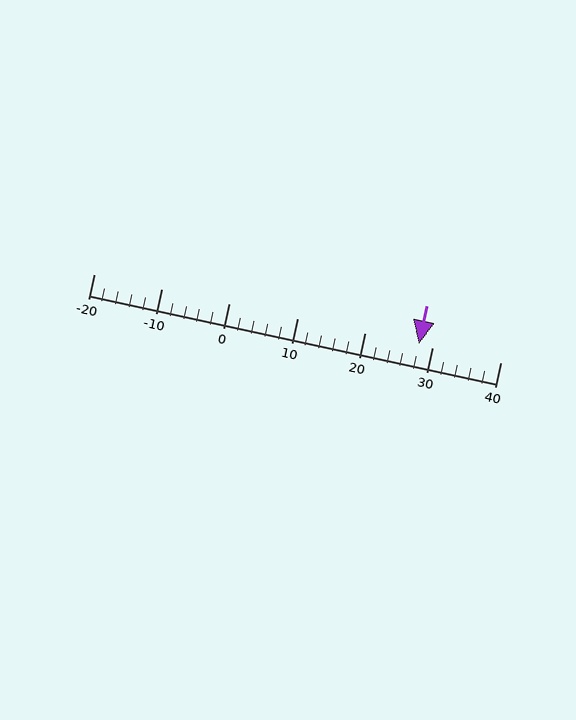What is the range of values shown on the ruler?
The ruler shows values from -20 to 40.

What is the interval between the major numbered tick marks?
The major tick marks are spaced 10 units apart.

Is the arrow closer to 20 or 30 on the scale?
The arrow is closer to 30.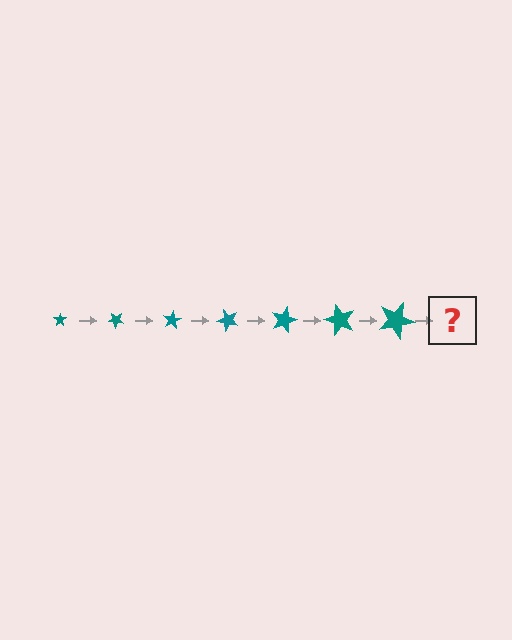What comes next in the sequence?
The next element should be a star, larger than the previous one and rotated 280 degrees from the start.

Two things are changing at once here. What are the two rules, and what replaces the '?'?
The two rules are that the star grows larger each step and it rotates 40 degrees each step. The '?' should be a star, larger than the previous one and rotated 280 degrees from the start.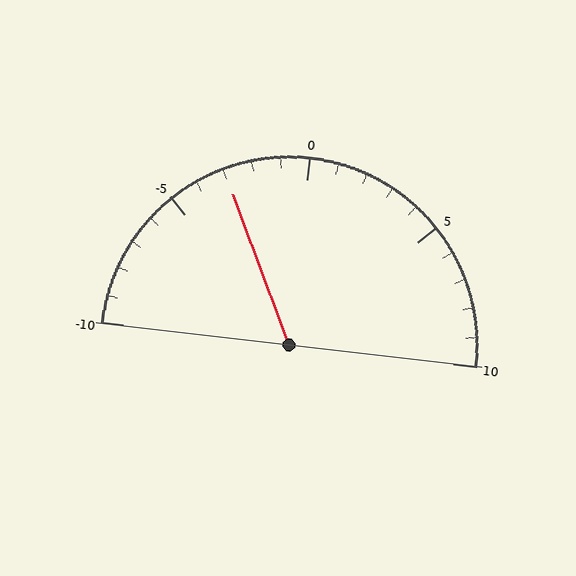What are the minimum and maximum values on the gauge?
The gauge ranges from -10 to 10.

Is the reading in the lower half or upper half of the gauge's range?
The reading is in the lower half of the range (-10 to 10).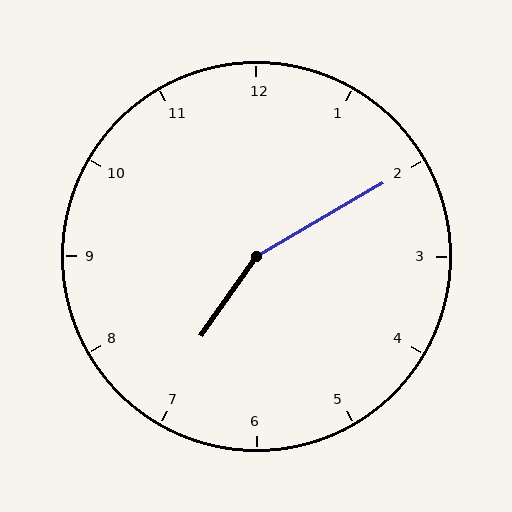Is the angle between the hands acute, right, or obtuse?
It is obtuse.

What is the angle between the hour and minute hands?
Approximately 155 degrees.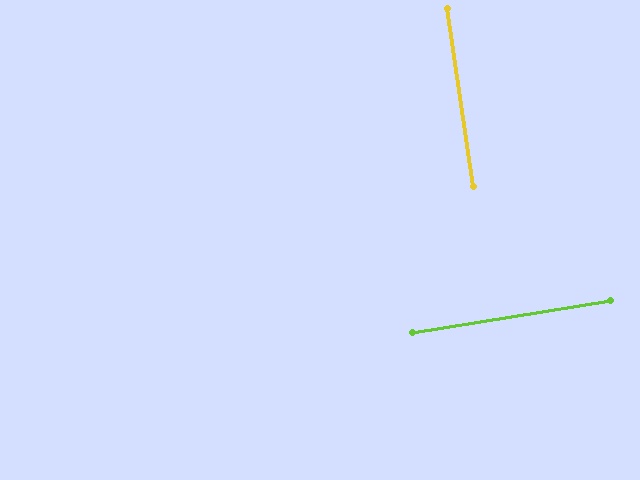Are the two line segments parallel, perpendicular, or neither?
Perpendicular — they meet at approximately 89°.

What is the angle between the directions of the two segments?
Approximately 89 degrees.